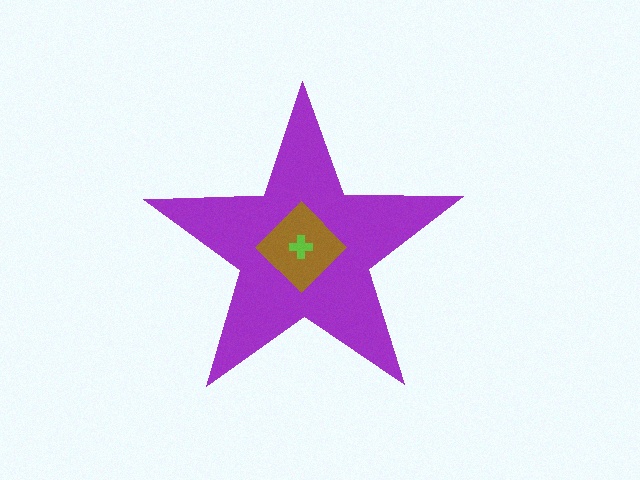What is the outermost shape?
The purple star.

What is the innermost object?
The lime cross.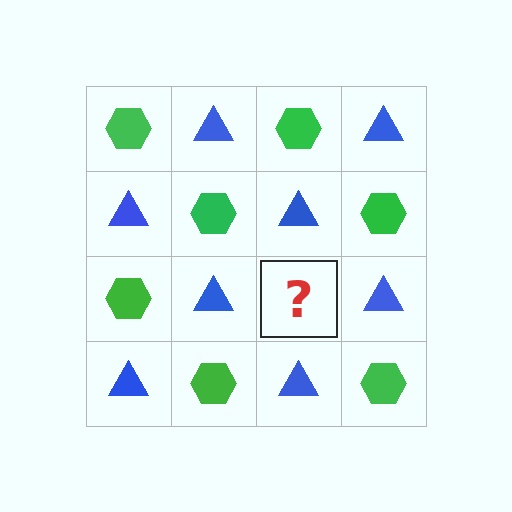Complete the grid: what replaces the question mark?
The question mark should be replaced with a green hexagon.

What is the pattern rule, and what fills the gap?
The rule is that it alternates green hexagon and blue triangle in a checkerboard pattern. The gap should be filled with a green hexagon.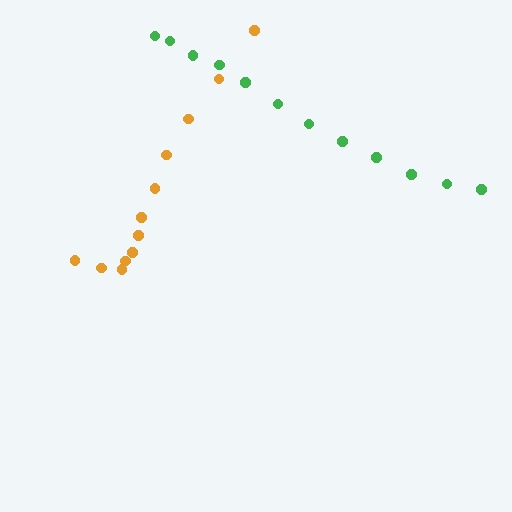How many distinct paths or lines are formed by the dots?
There are 2 distinct paths.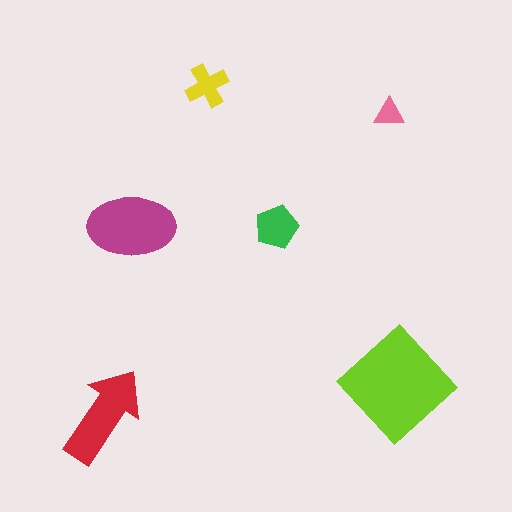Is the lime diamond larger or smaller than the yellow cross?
Larger.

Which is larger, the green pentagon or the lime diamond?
The lime diamond.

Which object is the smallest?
The pink triangle.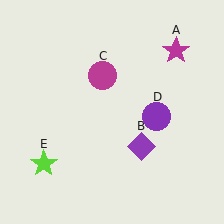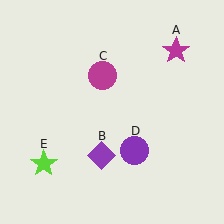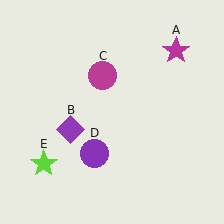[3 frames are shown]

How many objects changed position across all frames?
2 objects changed position: purple diamond (object B), purple circle (object D).